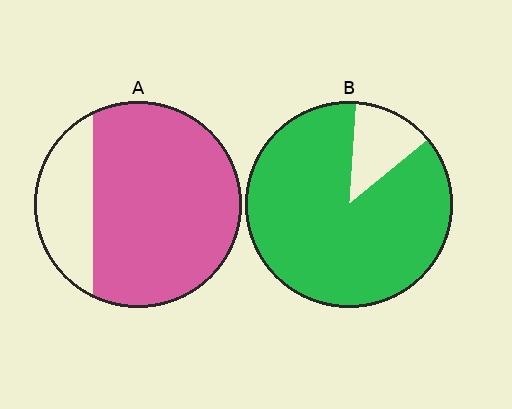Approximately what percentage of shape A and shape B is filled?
A is approximately 75% and B is approximately 85%.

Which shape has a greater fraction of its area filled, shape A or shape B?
Shape B.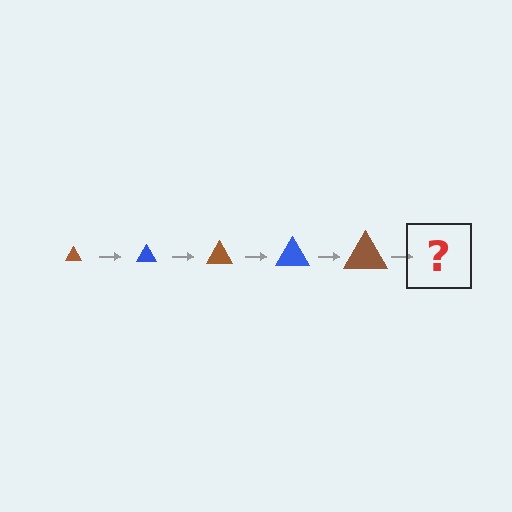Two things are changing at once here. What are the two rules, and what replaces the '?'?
The two rules are that the triangle grows larger each step and the color cycles through brown and blue. The '?' should be a blue triangle, larger than the previous one.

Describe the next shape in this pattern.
It should be a blue triangle, larger than the previous one.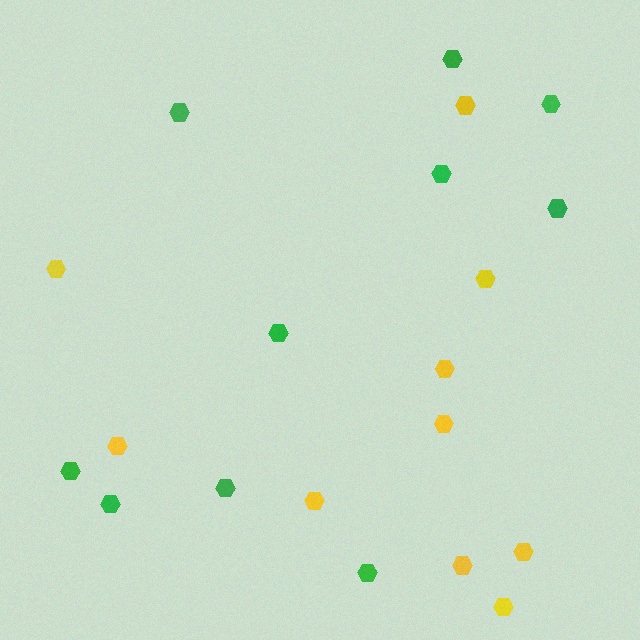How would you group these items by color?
There are 2 groups: one group of yellow hexagons (10) and one group of green hexagons (10).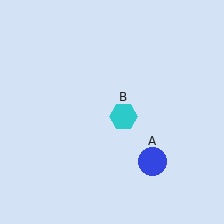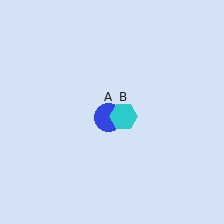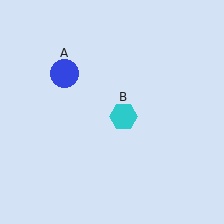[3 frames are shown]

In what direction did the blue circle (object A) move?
The blue circle (object A) moved up and to the left.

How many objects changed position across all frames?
1 object changed position: blue circle (object A).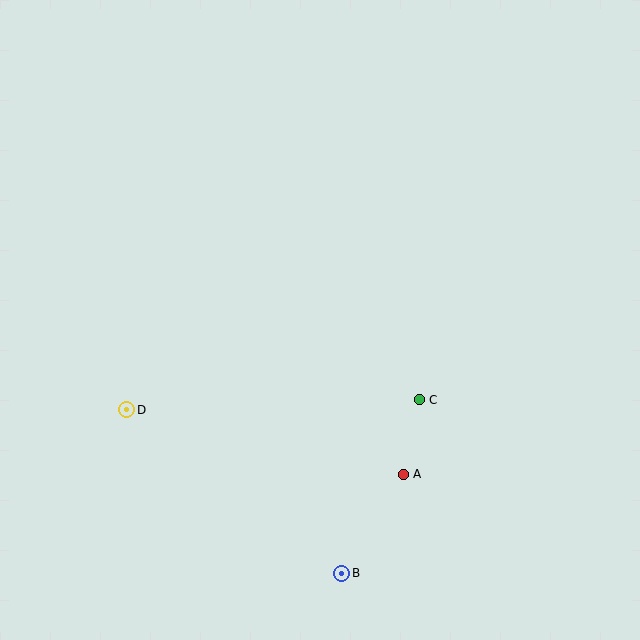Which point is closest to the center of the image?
Point C at (419, 400) is closest to the center.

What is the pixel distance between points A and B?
The distance between A and B is 117 pixels.